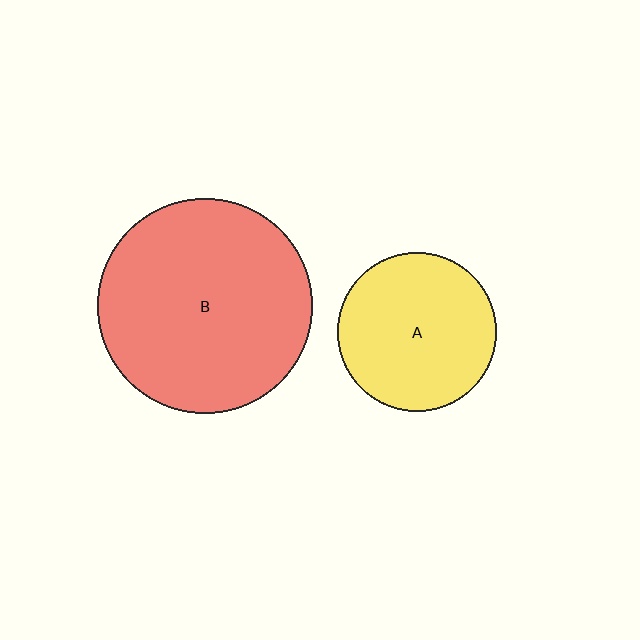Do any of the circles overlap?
No, none of the circles overlap.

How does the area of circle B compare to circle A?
Approximately 1.8 times.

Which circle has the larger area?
Circle B (red).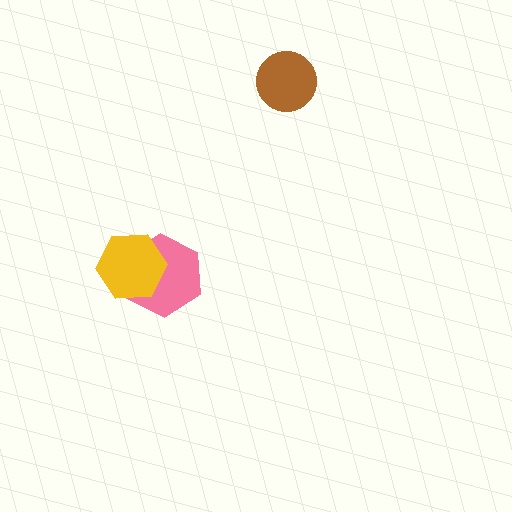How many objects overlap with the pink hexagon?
1 object overlaps with the pink hexagon.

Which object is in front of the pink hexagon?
The yellow hexagon is in front of the pink hexagon.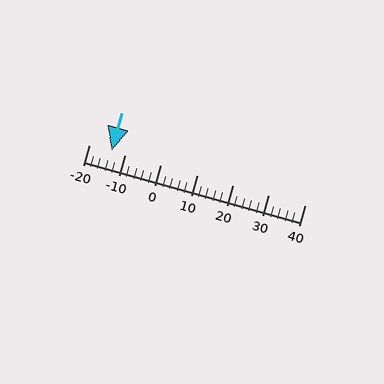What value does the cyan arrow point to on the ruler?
The cyan arrow points to approximately -14.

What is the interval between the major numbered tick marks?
The major tick marks are spaced 10 units apart.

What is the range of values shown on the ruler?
The ruler shows values from -20 to 40.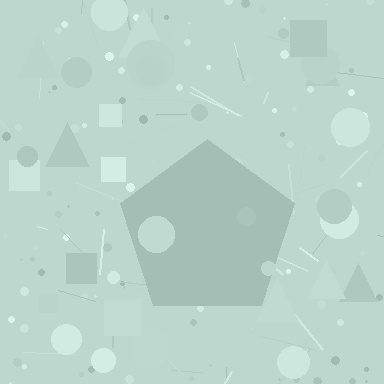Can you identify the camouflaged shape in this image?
The camouflaged shape is a pentagon.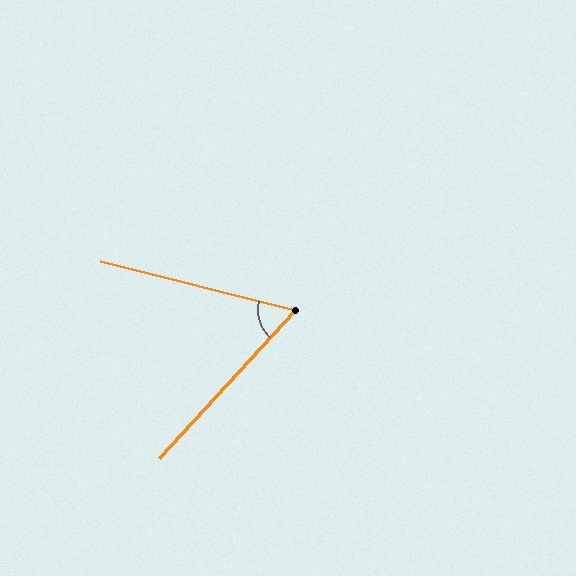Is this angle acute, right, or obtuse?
It is acute.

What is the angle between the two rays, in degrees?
Approximately 62 degrees.